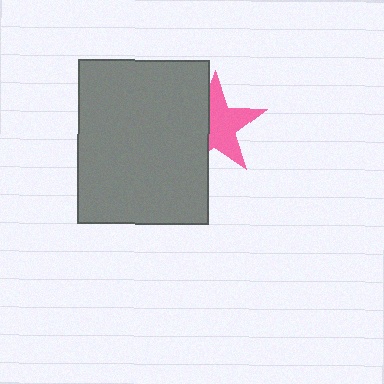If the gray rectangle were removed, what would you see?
You would see the complete pink star.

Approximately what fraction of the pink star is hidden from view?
Roughly 41% of the pink star is hidden behind the gray rectangle.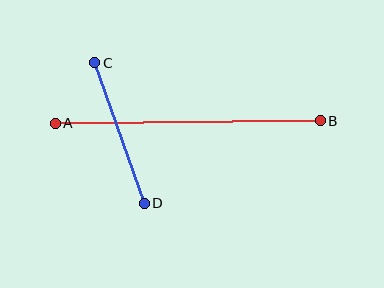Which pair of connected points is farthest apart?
Points A and B are farthest apart.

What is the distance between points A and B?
The distance is approximately 265 pixels.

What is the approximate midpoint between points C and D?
The midpoint is at approximately (120, 133) pixels.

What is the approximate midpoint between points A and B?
The midpoint is at approximately (188, 122) pixels.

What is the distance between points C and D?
The distance is approximately 149 pixels.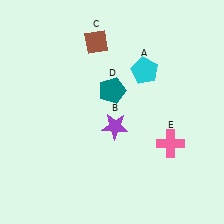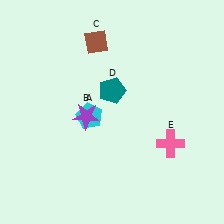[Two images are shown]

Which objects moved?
The objects that moved are: the cyan pentagon (A), the purple star (B).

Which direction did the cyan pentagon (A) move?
The cyan pentagon (A) moved left.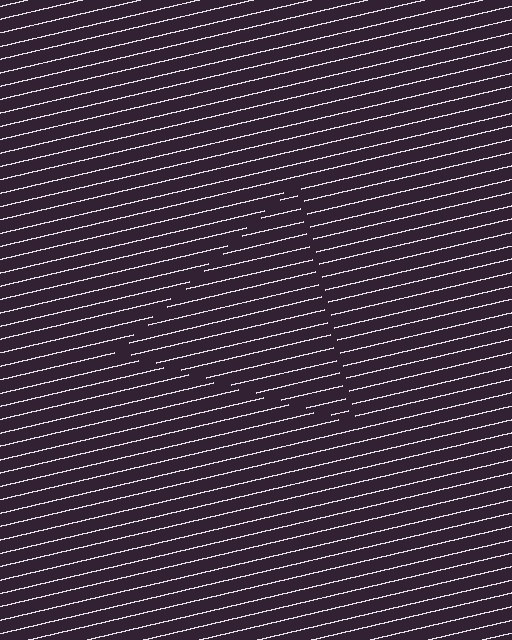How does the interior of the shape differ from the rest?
The interior of the shape contains the same grating, shifted by half a period — the contour is defined by the phase discontinuity where line-ends from the inner and outer gratings abut.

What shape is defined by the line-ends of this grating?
An illusory triangle. The interior of the shape contains the same grating, shifted by half a period — the contour is defined by the phase discontinuity where line-ends from the inner and outer gratings abut.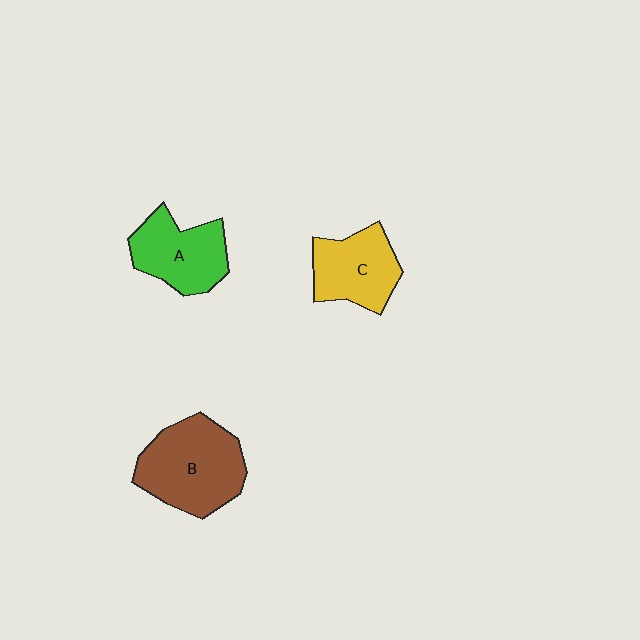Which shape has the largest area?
Shape B (brown).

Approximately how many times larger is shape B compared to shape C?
Approximately 1.4 times.